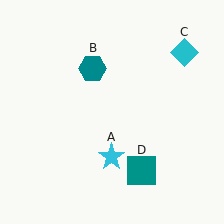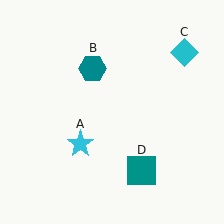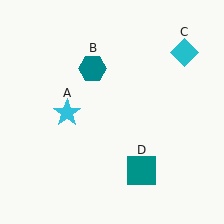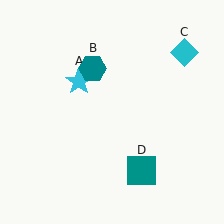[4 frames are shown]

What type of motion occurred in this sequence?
The cyan star (object A) rotated clockwise around the center of the scene.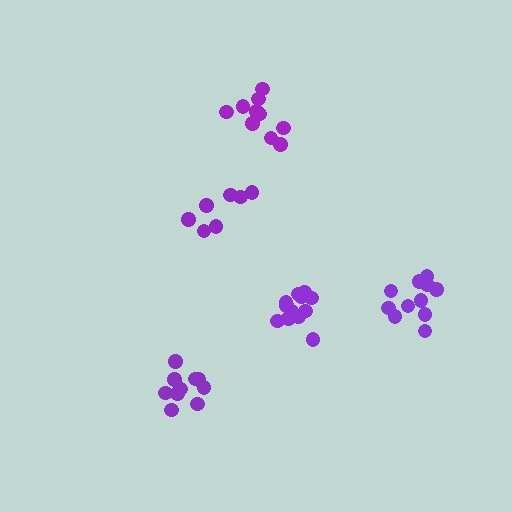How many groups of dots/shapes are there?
There are 5 groups.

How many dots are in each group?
Group 1: 13 dots, Group 2: 11 dots, Group 3: 10 dots, Group 4: 7 dots, Group 5: 10 dots (51 total).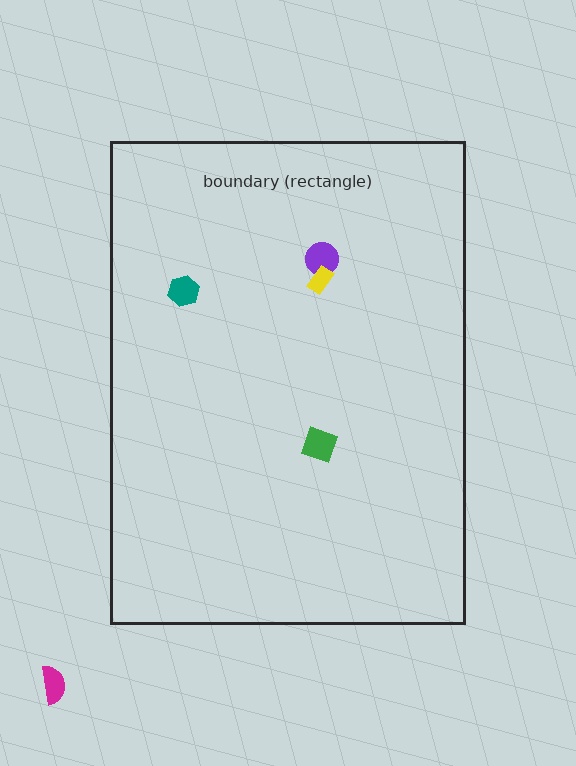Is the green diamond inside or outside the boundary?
Inside.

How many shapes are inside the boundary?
4 inside, 1 outside.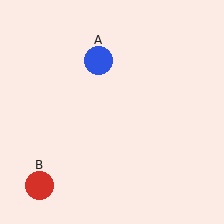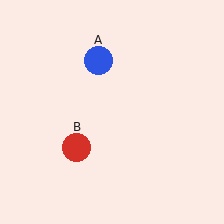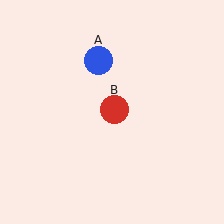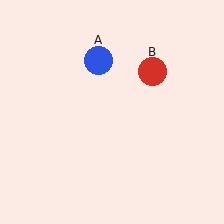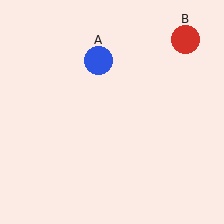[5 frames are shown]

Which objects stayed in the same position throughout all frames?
Blue circle (object A) remained stationary.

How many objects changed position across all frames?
1 object changed position: red circle (object B).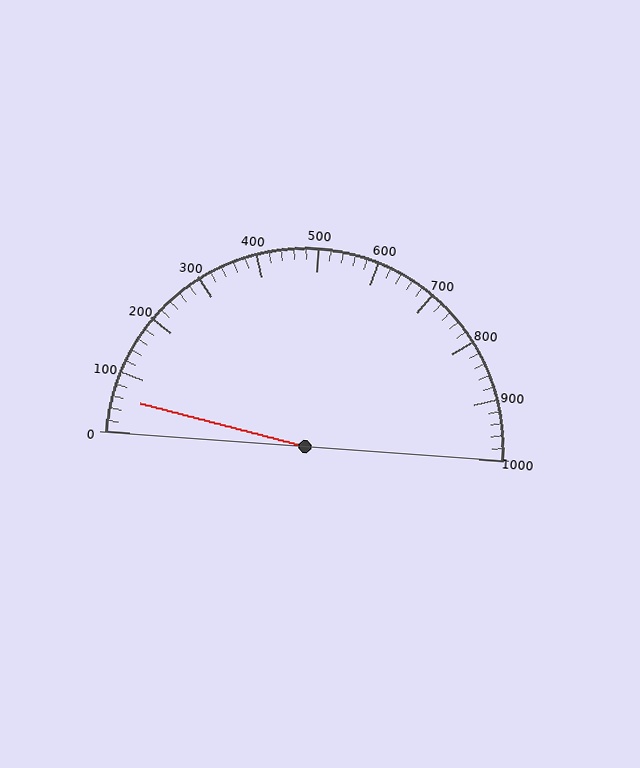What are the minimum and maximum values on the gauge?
The gauge ranges from 0 to 1000.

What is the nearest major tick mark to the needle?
The nearest major tick mark is 100.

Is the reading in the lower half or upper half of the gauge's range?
The reading is in the lower half of the range (0 to 1000).